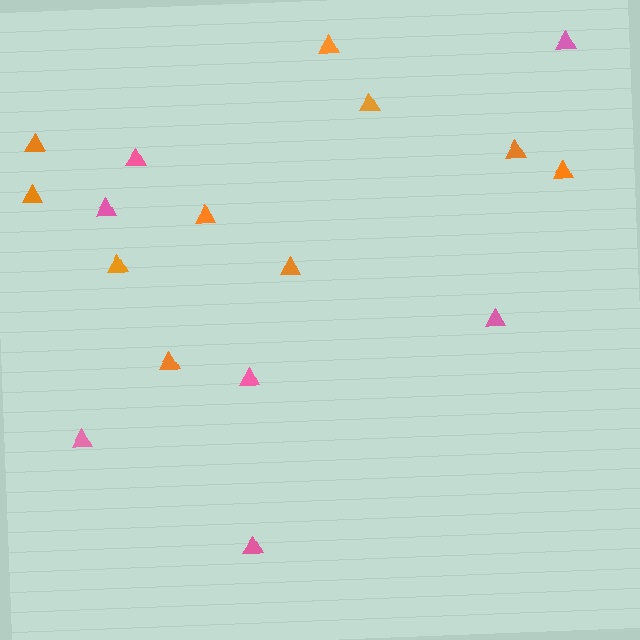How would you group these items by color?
There are 2 groups: one group of orange triangles (10) and one group of pink triangles (7).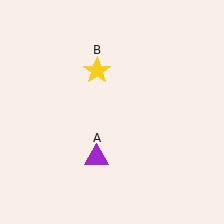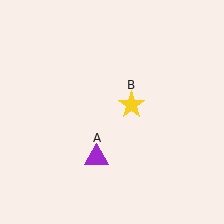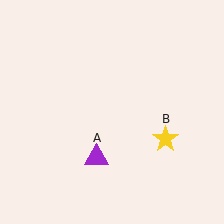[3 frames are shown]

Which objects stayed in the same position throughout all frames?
Purple triangle (object A) remained stationary.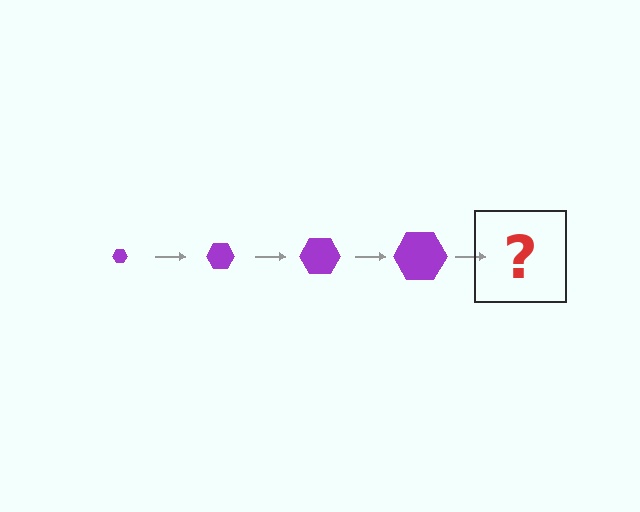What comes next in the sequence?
The next element should be a purple hexagon, larger than the previous one.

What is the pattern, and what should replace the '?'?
The pattern is that the hexagon gets progressively larger each step. The '?' should be a purple hexagon, larger than the previous one.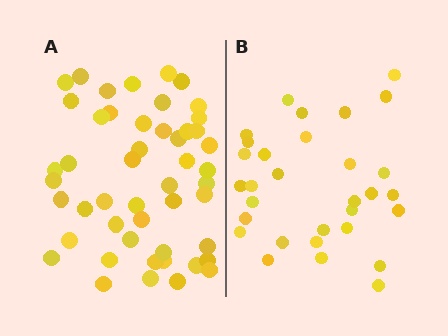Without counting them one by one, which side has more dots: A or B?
Region A (the left region) has more dots.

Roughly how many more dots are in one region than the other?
Region A has approximately 20 more dots than region B.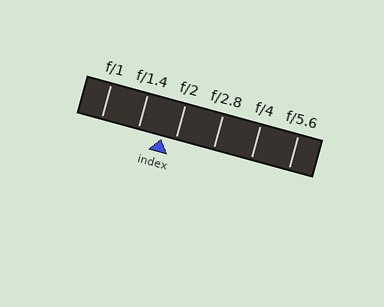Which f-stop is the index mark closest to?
The index mark is closest to f/2.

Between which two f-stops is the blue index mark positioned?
The index mark is between f/1.4 and f/2.